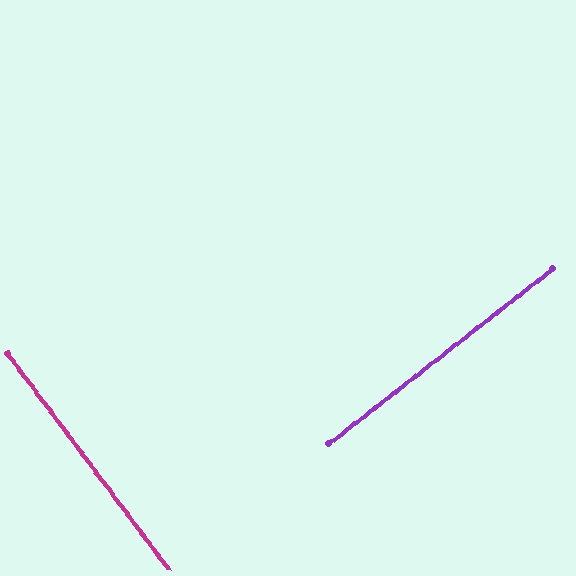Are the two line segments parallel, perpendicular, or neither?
Perpendicular — they meet at approximately 89°.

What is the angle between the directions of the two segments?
Approximately 89 degrees.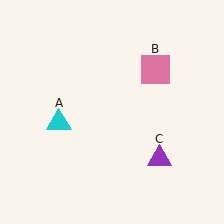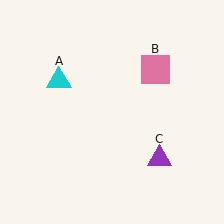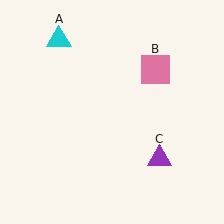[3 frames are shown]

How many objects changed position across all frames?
1 object changed position: cyan triangle (object A).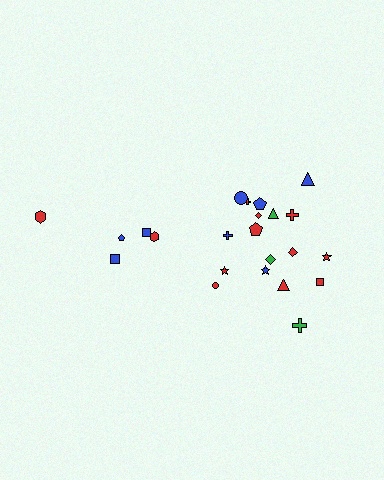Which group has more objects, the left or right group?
The right group.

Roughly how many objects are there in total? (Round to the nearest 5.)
Roughly 25 objects in total.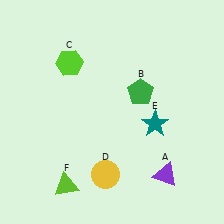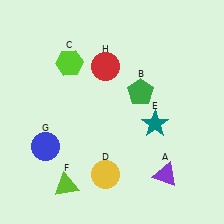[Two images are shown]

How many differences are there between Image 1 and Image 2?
There are 2 differences between the two images.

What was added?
A blue circle (G), a red circle (H) were added in Image 2.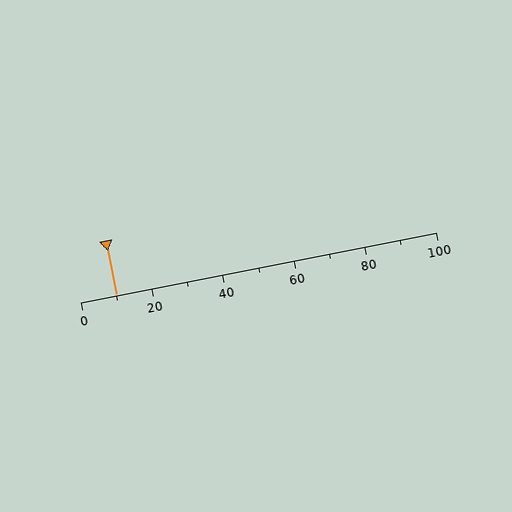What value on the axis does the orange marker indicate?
The marker indicates approximately 10.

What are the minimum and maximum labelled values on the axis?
The axis runs from 0 to 100.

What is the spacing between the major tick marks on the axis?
The major ticks are spaced 20 apart.